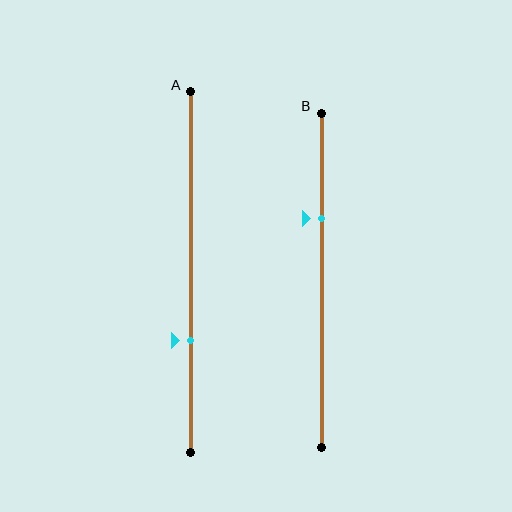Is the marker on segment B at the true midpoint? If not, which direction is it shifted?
No, the marker on segment B is shifted upward by about 18% of the segment length.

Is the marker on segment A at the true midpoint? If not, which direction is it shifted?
No, the marker on segment A is shifted downward by about 19% of the segment length.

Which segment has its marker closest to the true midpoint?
Segment B has its marker closest to the true midpoint.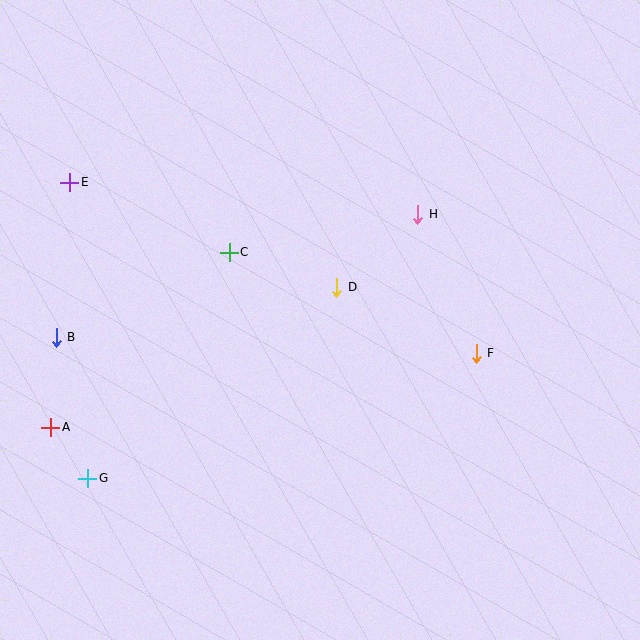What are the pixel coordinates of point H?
Point H is at (418, 214).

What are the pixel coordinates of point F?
Point F is at (476, 353).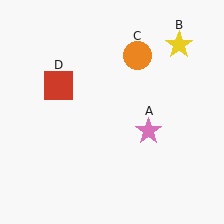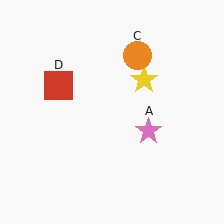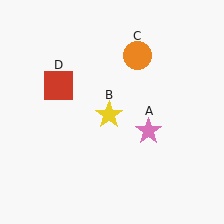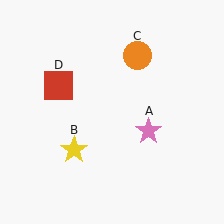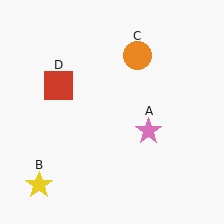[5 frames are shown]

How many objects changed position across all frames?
1 object changed position: yellow star (object B).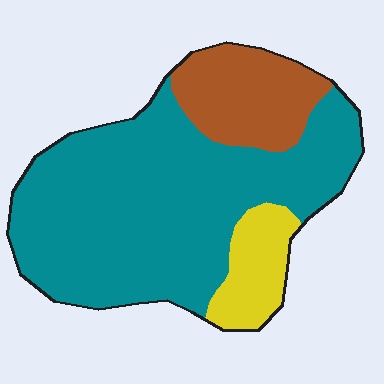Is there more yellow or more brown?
Brown.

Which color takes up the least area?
Yellow, at roughly 10%.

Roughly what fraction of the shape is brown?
Brown covers roughly 20% of the shape.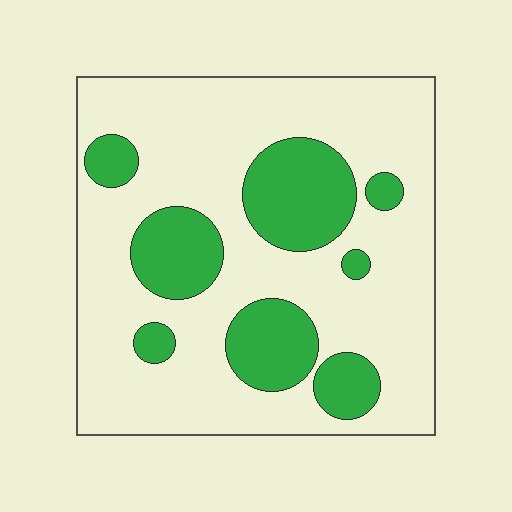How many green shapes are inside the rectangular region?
8.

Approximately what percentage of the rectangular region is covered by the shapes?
Approximately 25%.